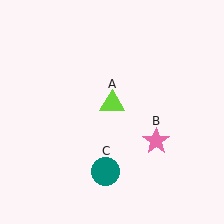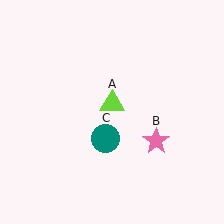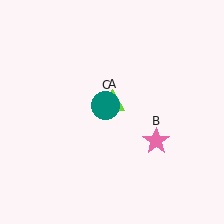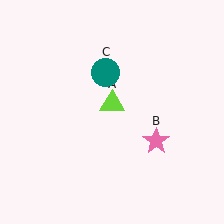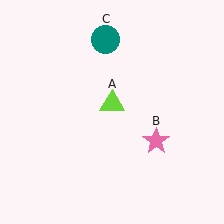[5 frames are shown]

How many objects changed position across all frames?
1 object changed position: teal circle (object C).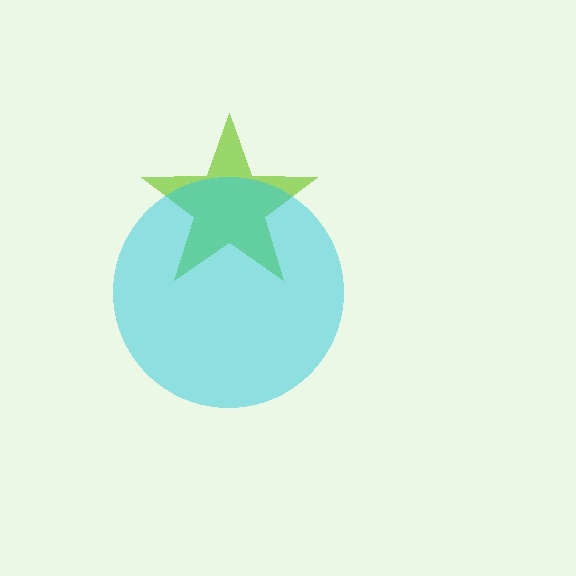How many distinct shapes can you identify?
There are 2 distinct shapes: a lime star, a cyan circle.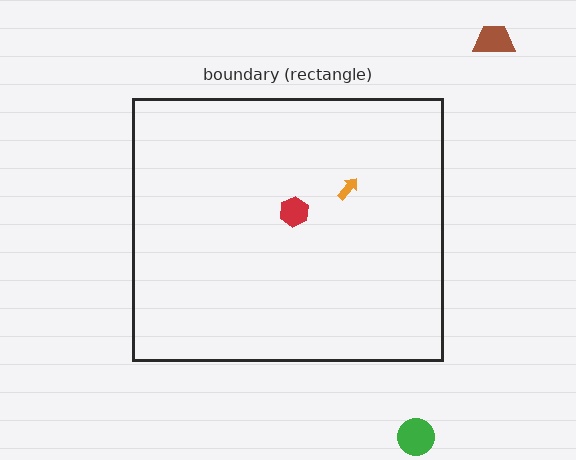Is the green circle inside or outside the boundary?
Outside.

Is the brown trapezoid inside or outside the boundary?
Outside.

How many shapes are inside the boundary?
2 inside, 2 outside.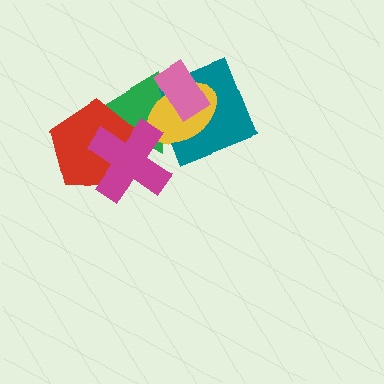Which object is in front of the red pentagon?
The magenta cross is in front of the red pentagon.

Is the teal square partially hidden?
Yes, it is partially covered by another shape.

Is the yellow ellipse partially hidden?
Yes, it is partially covered by another shape.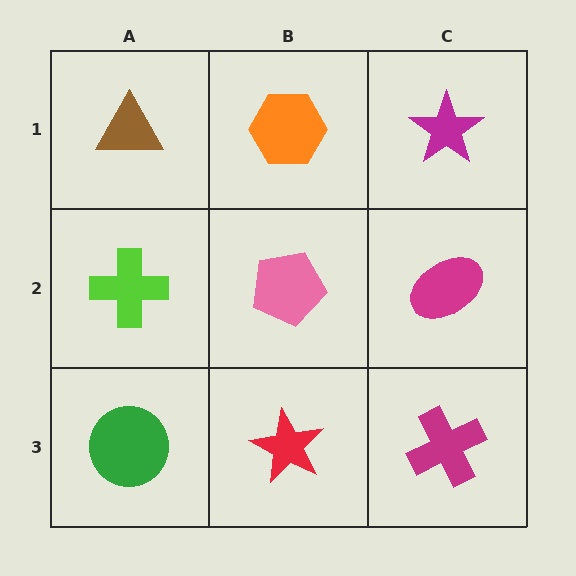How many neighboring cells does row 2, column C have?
3.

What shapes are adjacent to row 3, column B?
A pink pentagon (row 2, column B), a green circle (row 3, column A), a magenta cross (row 3, column C).